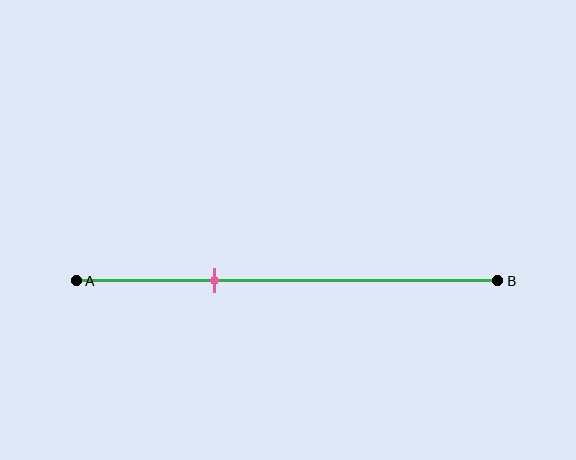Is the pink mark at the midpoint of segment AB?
No, the mark is at about 35% from A, not at the 50% midpoint.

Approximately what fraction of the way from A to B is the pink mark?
The pink mark is approximately 35% of the way from A to B.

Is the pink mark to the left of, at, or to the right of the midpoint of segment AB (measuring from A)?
The pink mark is to the left of the midpoint of segment AB.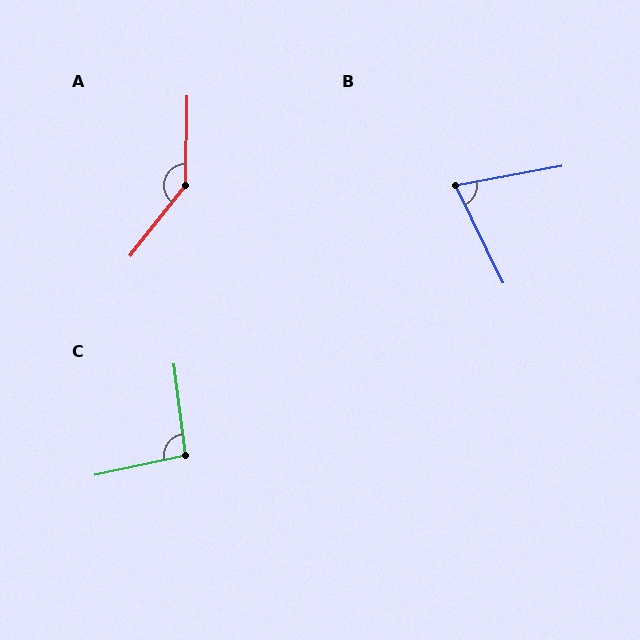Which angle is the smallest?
B, at approximately 74 degrees.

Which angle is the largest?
A, at approximately 143 degrees.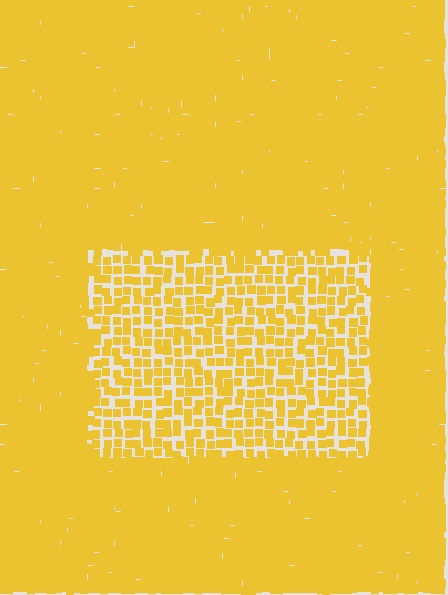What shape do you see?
I see a rectangle.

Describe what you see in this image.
The image contains small yellow elements arranged at two different densities. A rectangle-shaped region is visible where the elements are less densely packed than the surrounding area.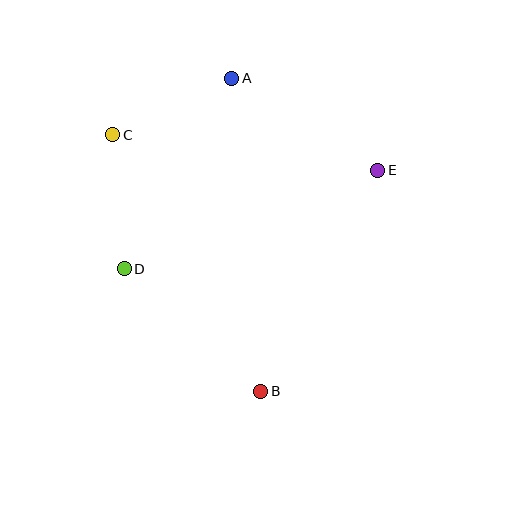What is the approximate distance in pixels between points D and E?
The distance between D and E is approximately 272 pixels.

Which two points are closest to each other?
Points A and C are closest to each other.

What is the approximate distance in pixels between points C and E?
The distance between C and E is approximately 267 pixels.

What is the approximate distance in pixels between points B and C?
The distance between B and C is approximately 296 pixels.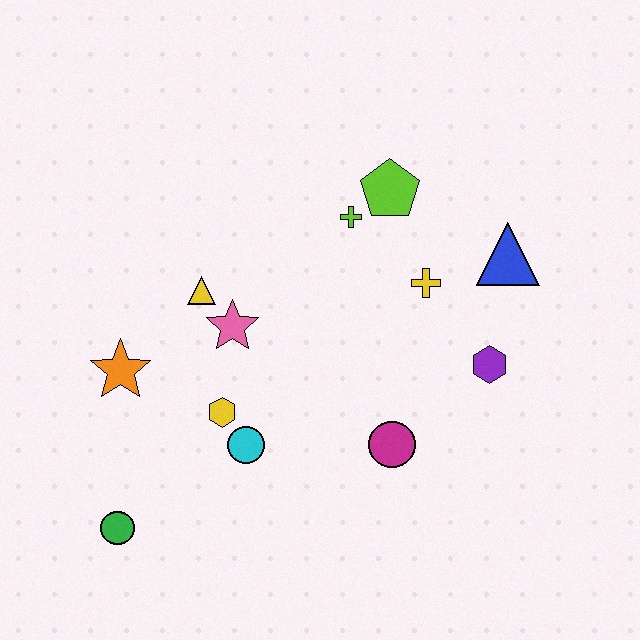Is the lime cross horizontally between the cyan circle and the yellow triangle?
No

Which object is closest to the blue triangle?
The yellow cross is closest to the blue triangle.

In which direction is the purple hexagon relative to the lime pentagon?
The purple hexagon is below the lime pentagon.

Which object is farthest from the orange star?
The blue triangle is farthest from the orange star.